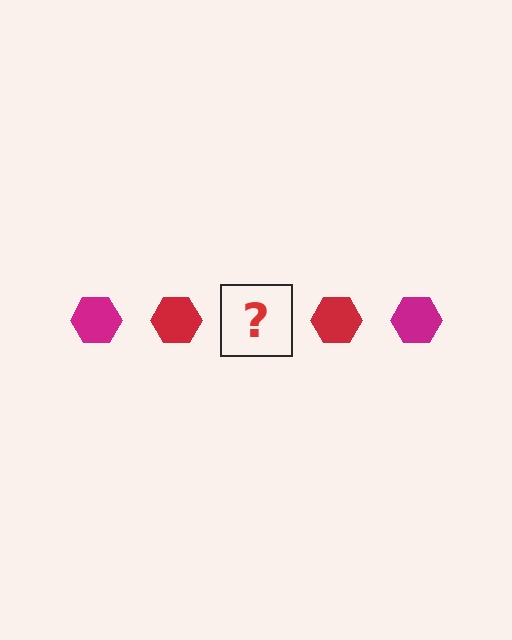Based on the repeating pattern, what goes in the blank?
The blank should be a magenta hexagon.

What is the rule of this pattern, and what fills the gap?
The rule is that the pattern cycles through magenta, red hexagons. The gap should be filled with a magenta hexagon.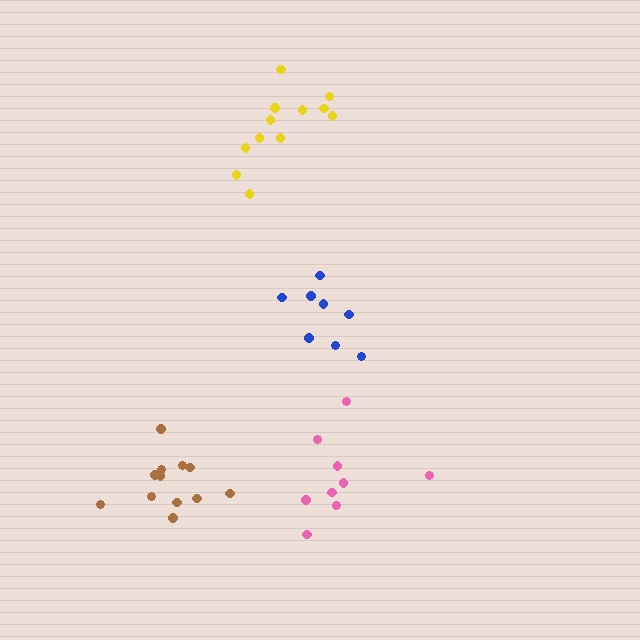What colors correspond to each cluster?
The clusters are colored: blue, pink, yellow, brown.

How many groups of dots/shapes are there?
There are 4 groups.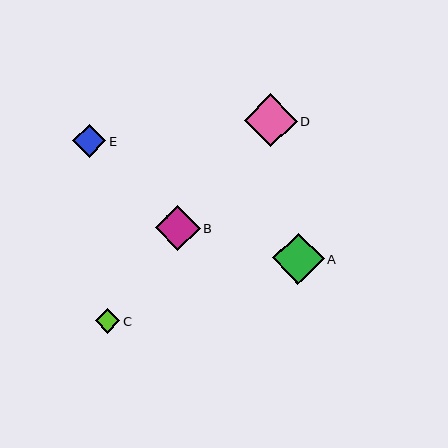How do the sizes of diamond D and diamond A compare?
Diamond D and diamond A are approximately the same size.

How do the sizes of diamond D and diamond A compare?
Diamond D and diamond A are approximately the same size.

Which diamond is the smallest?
Diamond C is the smallest with a size of approximately 25 pixels.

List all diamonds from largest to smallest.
From largest to smallest: D, A, B, E, C.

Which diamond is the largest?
Diamond D is the largest with a size of approximately 53 pixels.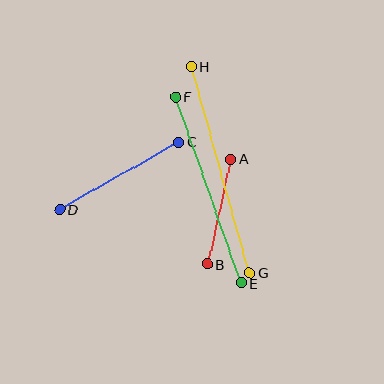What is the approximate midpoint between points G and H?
The midpoint is at approximately (221, 170) pixels.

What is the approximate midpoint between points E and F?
The midpoint is at approximately (208, 190) pixels.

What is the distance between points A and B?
The distance is approximately 107 pixels.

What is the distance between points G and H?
The distance is approximately 214 pixels.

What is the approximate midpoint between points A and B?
The midpoint is at approximately (219, 212) pixels.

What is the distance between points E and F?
The distance is approximately 198 pixels.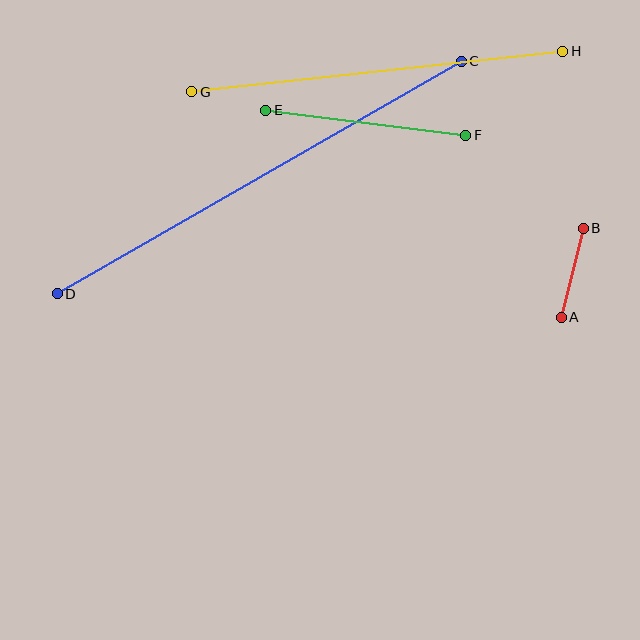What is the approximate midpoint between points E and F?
The midpoint is at approximately (366, 123) pixels.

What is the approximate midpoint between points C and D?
The midpoint is at approximately (259, 178) pixels.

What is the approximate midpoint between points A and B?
The midpoint is at approximately (572, 273) pixels.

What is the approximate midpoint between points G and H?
The midpoint is at approximately (377, 72) pixels.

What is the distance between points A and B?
The distance is approximately 92 pixels.